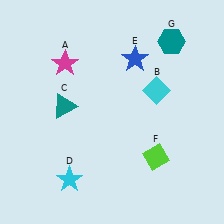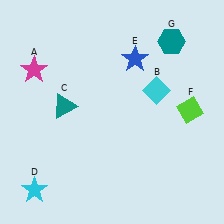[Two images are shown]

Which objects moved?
The objects that moved are: the magenta star (A), the cyan star (D), the lime diamond (F).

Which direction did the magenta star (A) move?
The magenta star (A) moved left.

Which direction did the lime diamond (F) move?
The lime diamond (F) moved up.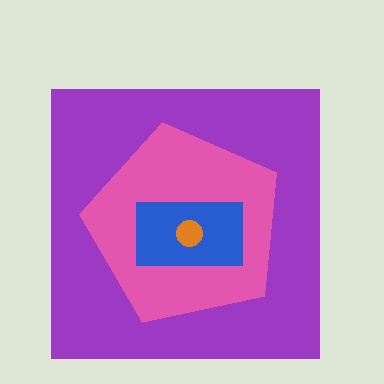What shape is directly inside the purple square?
The pink pentagon.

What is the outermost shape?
The purple square.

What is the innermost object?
The orange circle.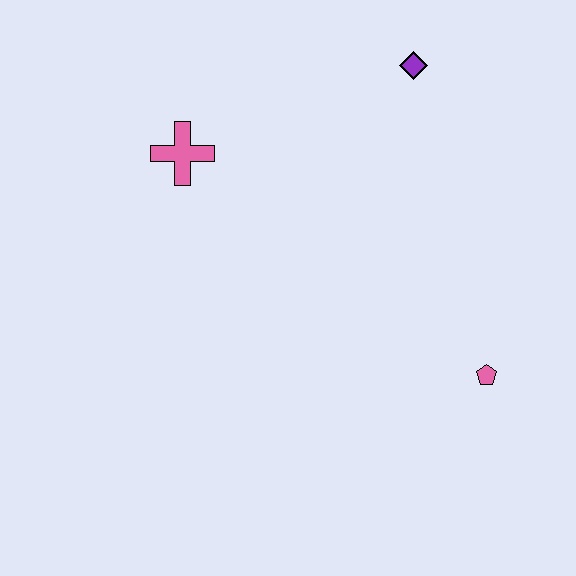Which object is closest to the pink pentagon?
The purple diamond is closest to the pink pentagon.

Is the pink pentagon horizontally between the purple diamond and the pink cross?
No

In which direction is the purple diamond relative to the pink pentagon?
The purple diamond is above the pink pentagon.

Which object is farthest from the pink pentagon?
The pink cross is farthest from the pink pentagon.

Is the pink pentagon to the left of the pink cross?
No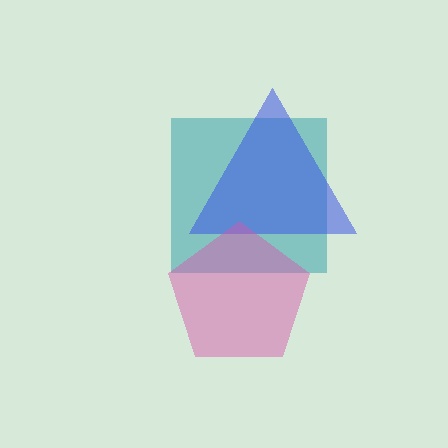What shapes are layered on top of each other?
The layered shapes are: a teal square, a blue triangle, a pink pentagon.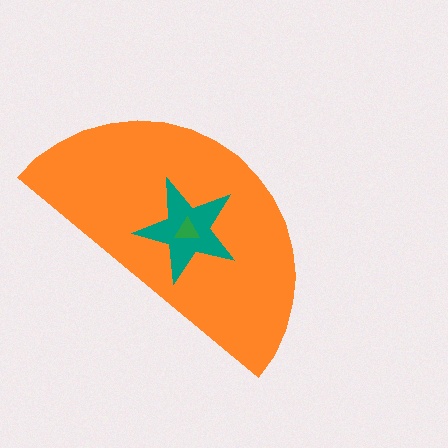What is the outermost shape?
The orange semicircle.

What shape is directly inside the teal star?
The green triangle.